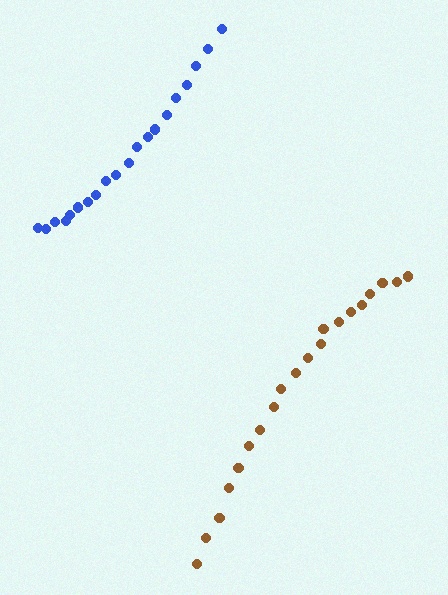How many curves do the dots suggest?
There are 2 distinct paths.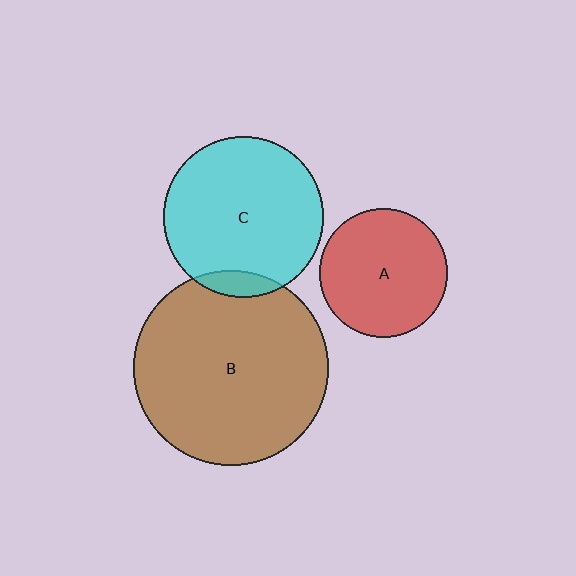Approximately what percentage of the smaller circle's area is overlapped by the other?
Approximately 10%.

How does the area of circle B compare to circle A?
Approximately 2.3 times.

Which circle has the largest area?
Circle B (brown).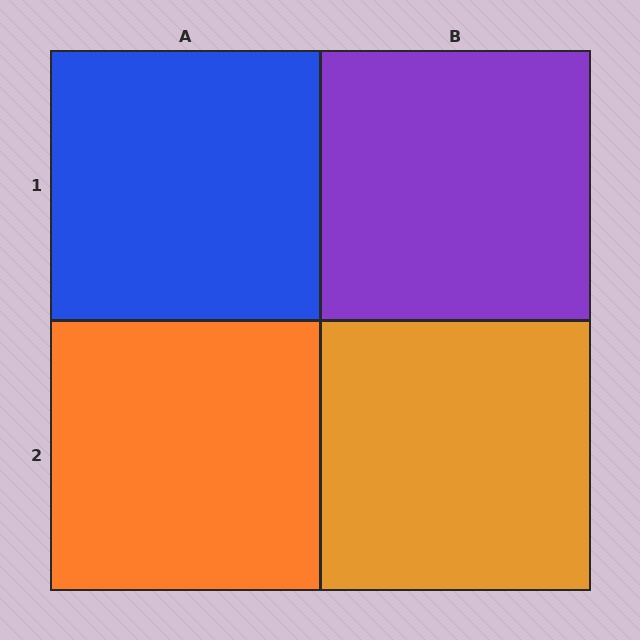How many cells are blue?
1 cell is blue.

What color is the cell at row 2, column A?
Orange.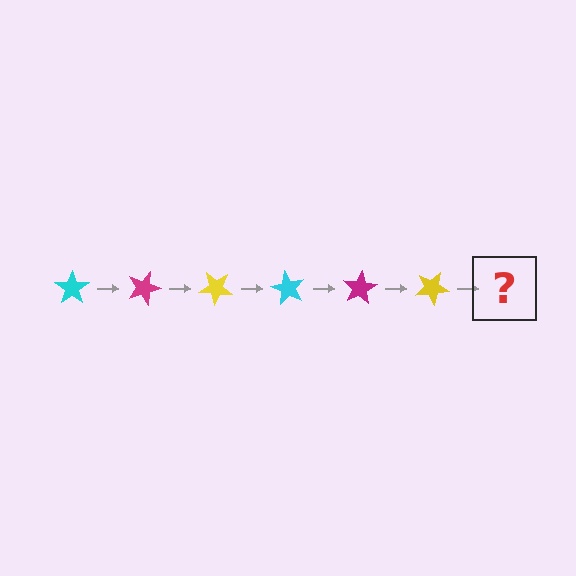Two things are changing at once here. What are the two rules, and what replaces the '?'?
The two rules are that it rotates 20 degrees each step and the color cycles through cyan, magenta, and yellow. The '?' should be a cyan star, rotated 120 degrees from the start.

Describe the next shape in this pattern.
It should be a cyan star, rotated 120 degrees from the start.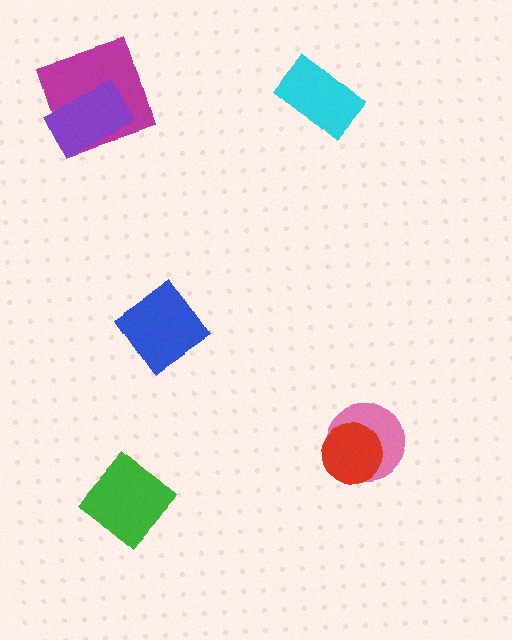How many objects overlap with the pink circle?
1 object overlaps with the pink circle.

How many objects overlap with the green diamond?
0 objects overlap with the green diamond.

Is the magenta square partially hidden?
Yes, it is partially covered by another shape.